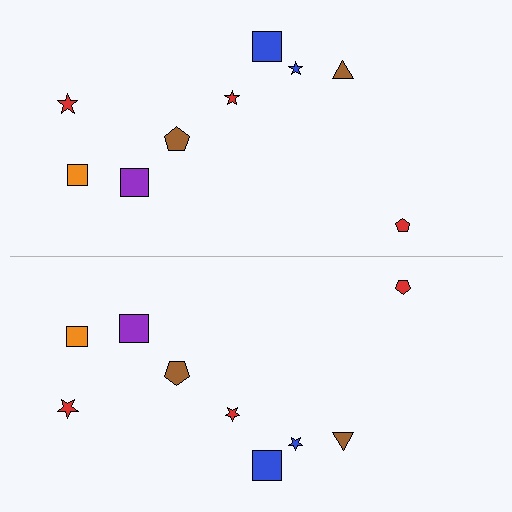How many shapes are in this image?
There are 18 shapes in this image.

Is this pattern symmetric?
Yes, this pattern has bilateral (reflection) symmetry.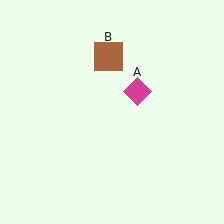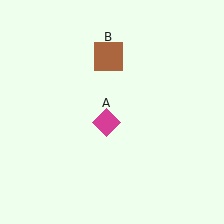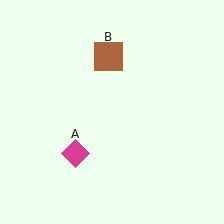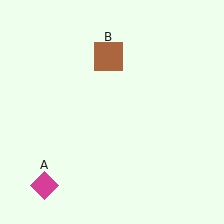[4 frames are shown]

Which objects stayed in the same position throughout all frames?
Brown square (object B) remained stationary.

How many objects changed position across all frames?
1 object changed position: magenta diamond (object A).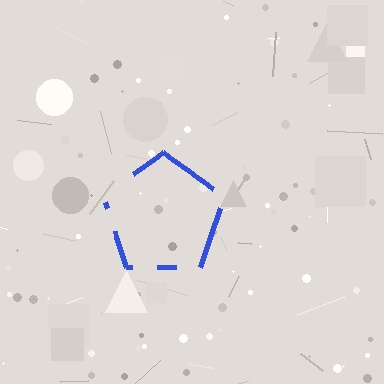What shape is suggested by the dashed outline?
The dashed outline suggests a pentagon.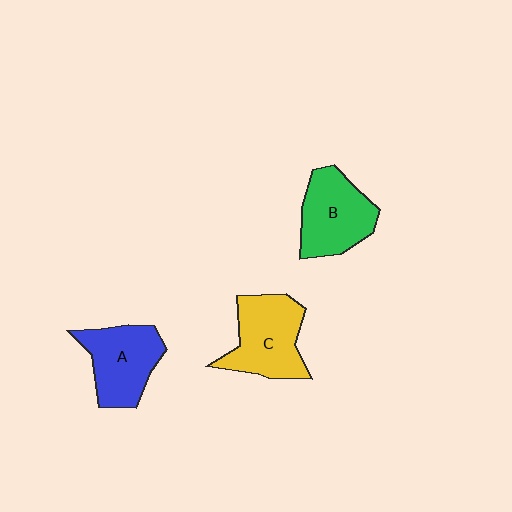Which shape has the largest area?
Shape C (yellow).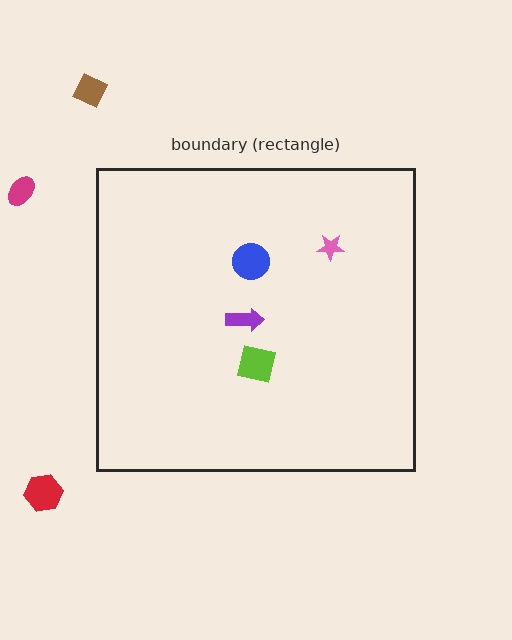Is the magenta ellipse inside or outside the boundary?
Outside.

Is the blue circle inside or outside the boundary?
Inside.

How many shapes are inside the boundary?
4 inside, 3 outside.